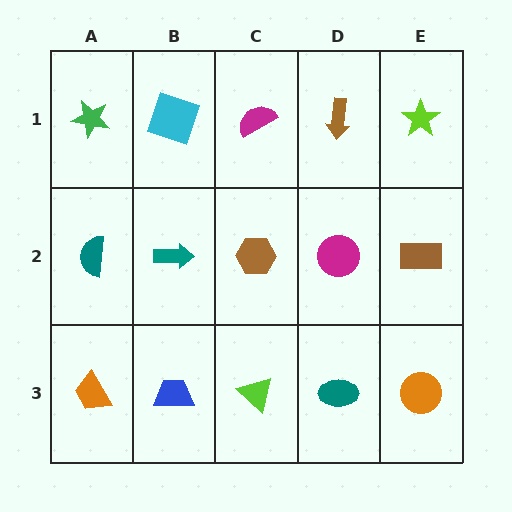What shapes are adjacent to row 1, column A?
A teal semicircle (row 2, column A), a cyan square (row 1, column B).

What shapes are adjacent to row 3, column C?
A brown hexagon (row 2, column C), a blue trapezoid (row 3, column B), a teal ellipse (row 3, column D).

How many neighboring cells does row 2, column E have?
3.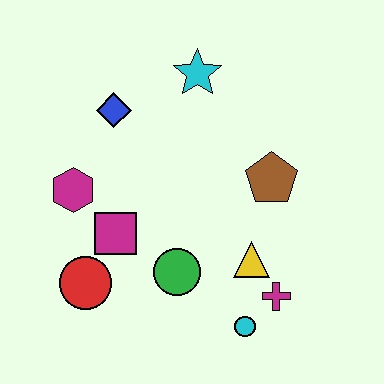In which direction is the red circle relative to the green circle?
The red circle is to the left of the green circle.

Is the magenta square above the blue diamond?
No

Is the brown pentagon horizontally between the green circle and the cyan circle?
No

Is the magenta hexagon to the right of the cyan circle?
No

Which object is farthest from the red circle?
The cyan star is farthest from the red circle.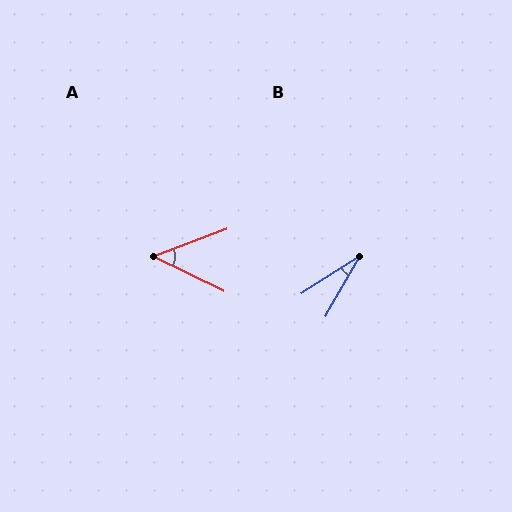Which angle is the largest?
A, at approximately 47 degrees.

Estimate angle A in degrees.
Approximately 47 degrees.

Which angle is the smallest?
B, at approximately 28 degrees.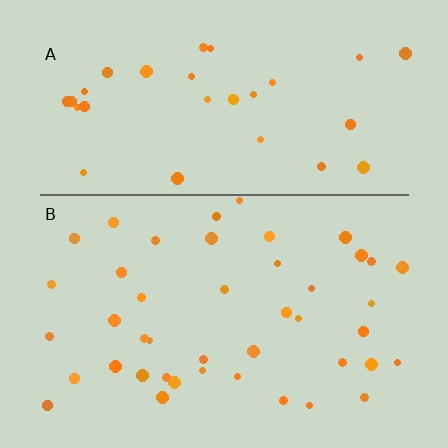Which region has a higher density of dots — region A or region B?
B (the bottom).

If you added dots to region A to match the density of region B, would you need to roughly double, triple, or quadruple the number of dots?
Approximately double.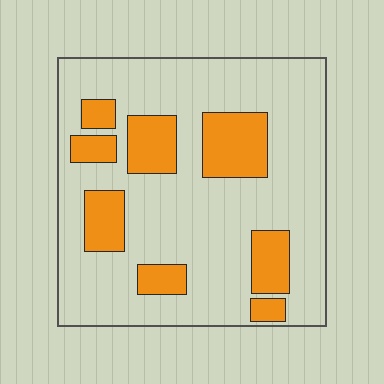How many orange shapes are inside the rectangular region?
8.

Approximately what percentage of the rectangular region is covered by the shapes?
Approximately 25%.